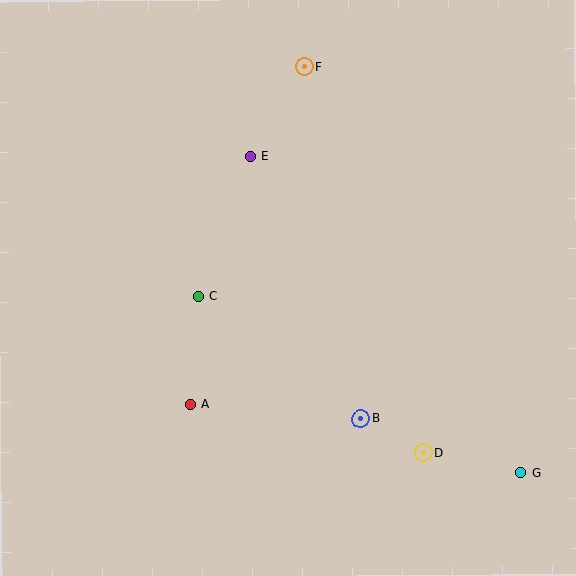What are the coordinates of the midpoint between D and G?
The midpoint between D and G is at (472, 463).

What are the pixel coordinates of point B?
Point B is at (361, 419).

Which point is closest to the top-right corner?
Point F is closest to the top-right corner.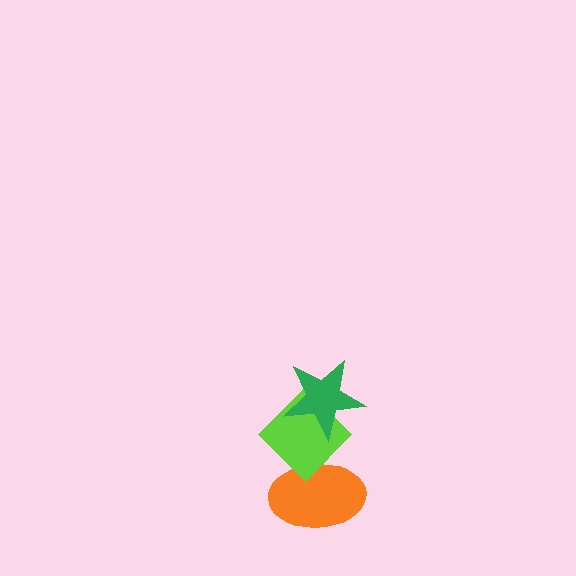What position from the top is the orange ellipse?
The orange ellipse is 3rd from the top.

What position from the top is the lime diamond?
The lime diamond is 2nd from the top.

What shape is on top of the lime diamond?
The green star is on top of the lime diamond.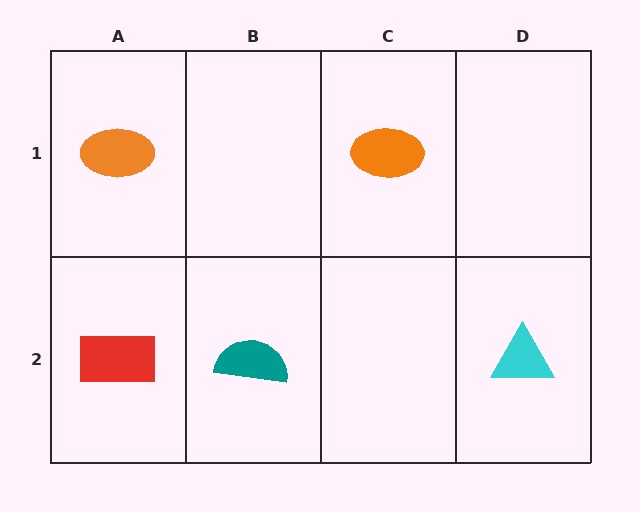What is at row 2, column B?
A teal semicircle.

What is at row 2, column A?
A red rectangle.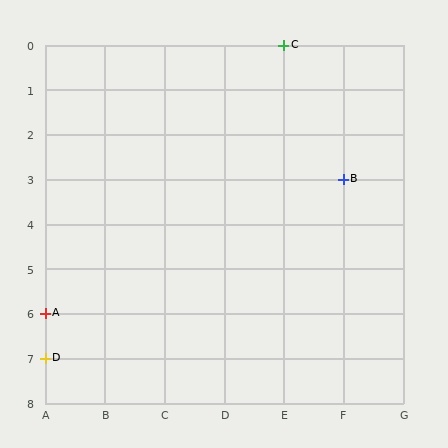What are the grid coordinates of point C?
Point C is at grid coordinates (E, 0).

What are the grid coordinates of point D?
Point D is at grid coordinates (A, 7).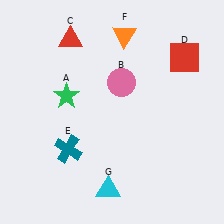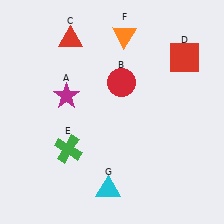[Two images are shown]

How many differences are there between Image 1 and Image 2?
There are 3 differences between the two images.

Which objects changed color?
A changed from green to magenta. B changed from pink to red. E changed from teal to green.